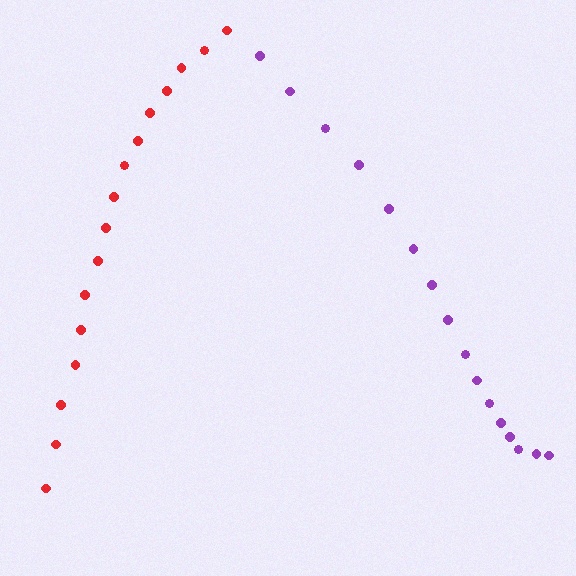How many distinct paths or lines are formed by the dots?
There are 2 distinct paths.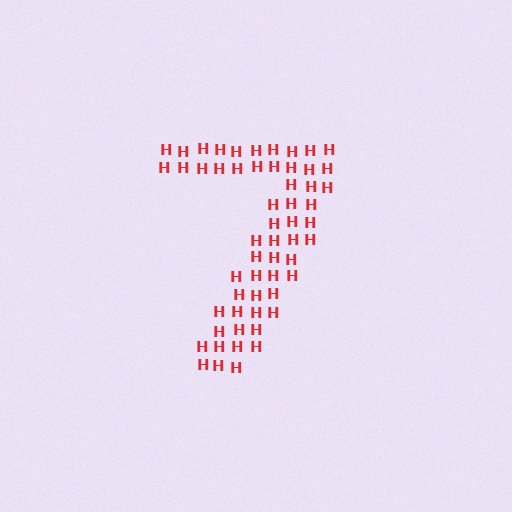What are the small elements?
The small elements are letter H's.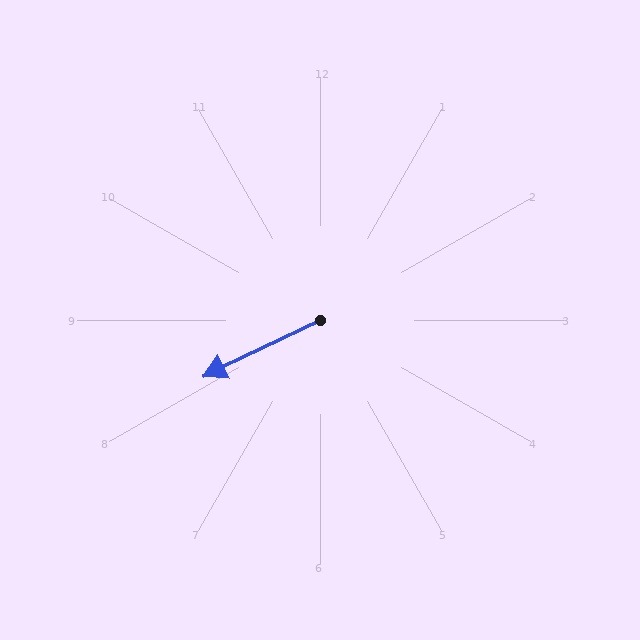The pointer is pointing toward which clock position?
Roughly 8 o'clock.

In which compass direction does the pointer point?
Southwest.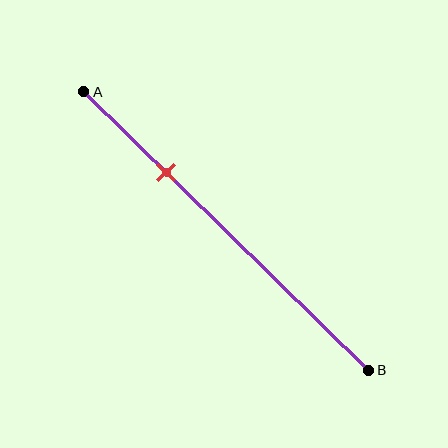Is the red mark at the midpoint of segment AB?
No, the mark is at about 30% from A, not at the 50% midpoint.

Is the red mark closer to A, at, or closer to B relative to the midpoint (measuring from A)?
The red mark is closer to point A than the midpoint of segment AB.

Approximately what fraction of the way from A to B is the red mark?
The red mark is approximately 30% of the way from A to B.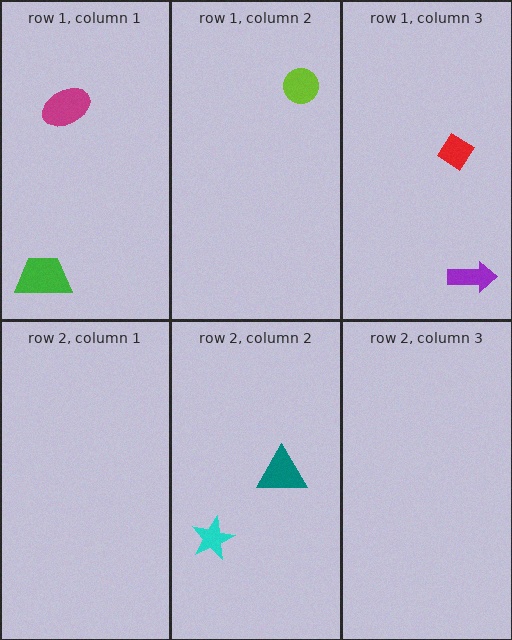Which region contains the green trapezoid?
The row 1, column 1 region.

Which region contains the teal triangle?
The row 2, column 2 region.